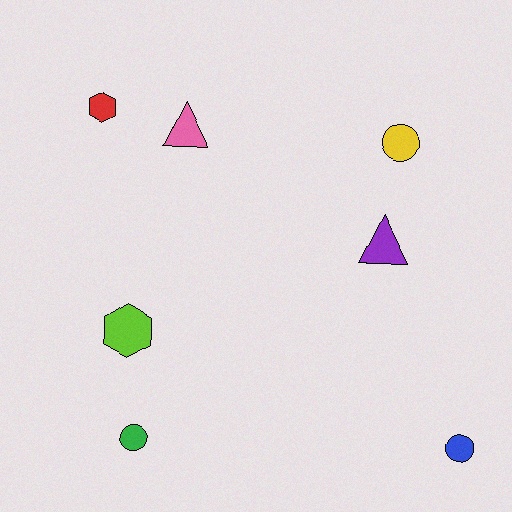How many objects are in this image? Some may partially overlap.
There are 7 objects.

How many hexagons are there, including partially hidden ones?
There are 2 hexagons.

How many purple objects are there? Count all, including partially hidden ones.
There is 1 purple object.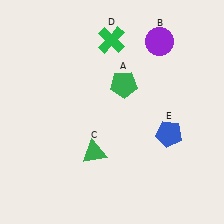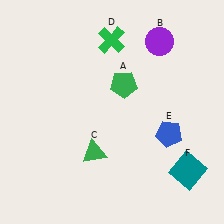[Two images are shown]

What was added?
A teal square (F) was added in Image 2.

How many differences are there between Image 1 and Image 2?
There is 1 difference between the two images.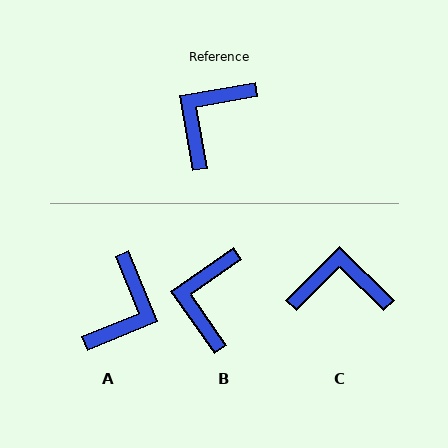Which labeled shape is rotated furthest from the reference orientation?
A, about 167 degrees away.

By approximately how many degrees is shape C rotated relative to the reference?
Approximately 54 degrees clockwise.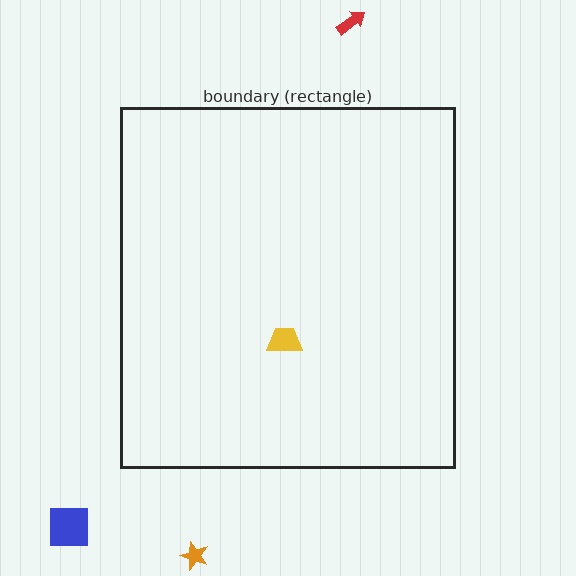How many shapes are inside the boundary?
1 inside, 3 outside.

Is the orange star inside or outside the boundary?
Outside.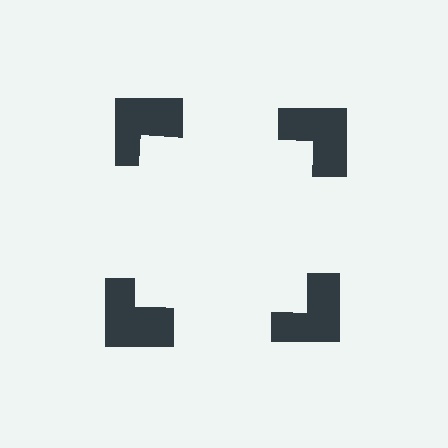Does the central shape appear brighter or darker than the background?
It typically appears slightly brighter than the background, even though no actual brightness change is drawn.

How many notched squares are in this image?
There are 4 — one at each vertex of the illusory square.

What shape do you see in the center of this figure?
An illusory square — its edges are inferred from the aligned wedge cuts in the notched squares, not physically drawn.